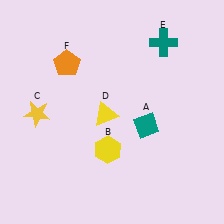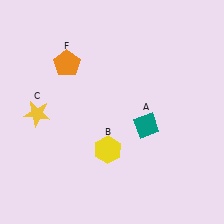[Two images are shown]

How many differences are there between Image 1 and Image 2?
There are 2 differences between the two images.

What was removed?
The teal cross (E), the yellow triangle (D) were removed in Image 2.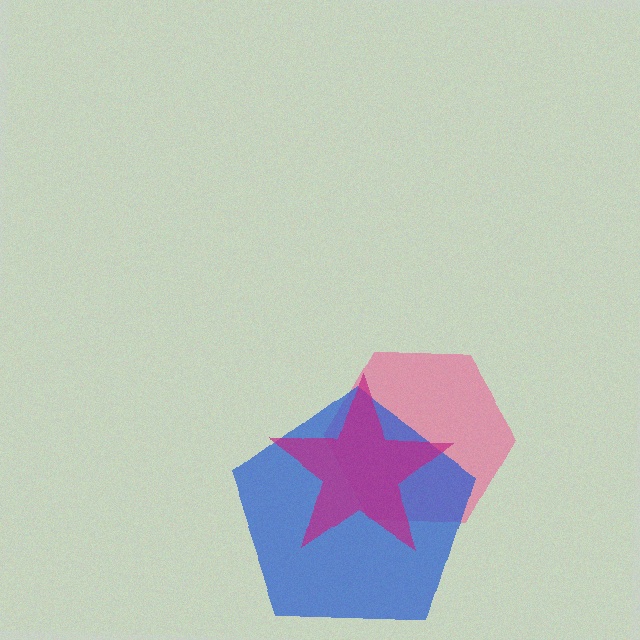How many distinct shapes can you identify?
There are 3 distinct shapes: a pink hexagon, a blue pentagon, a magenta star.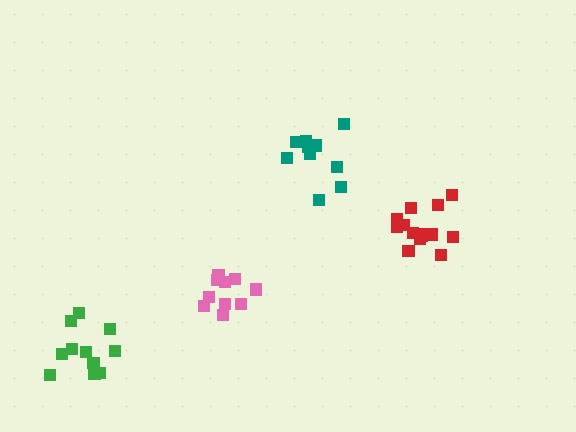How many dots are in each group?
Group 1: 14 dots, Group 2: 10 dots, Group 3: 11 dots, Group 4: 10 dots (45 total).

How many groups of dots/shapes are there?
There are 4 groups.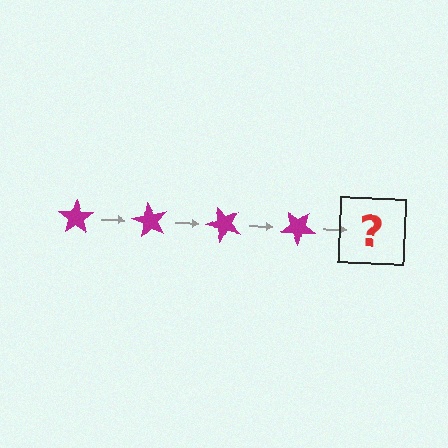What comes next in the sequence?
The next element should be a magenta star rotated 240 degrees.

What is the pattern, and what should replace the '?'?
The pattern is that the star rotates 60 degrees each step. The '?' should be a magenta star rotated 240 degrees.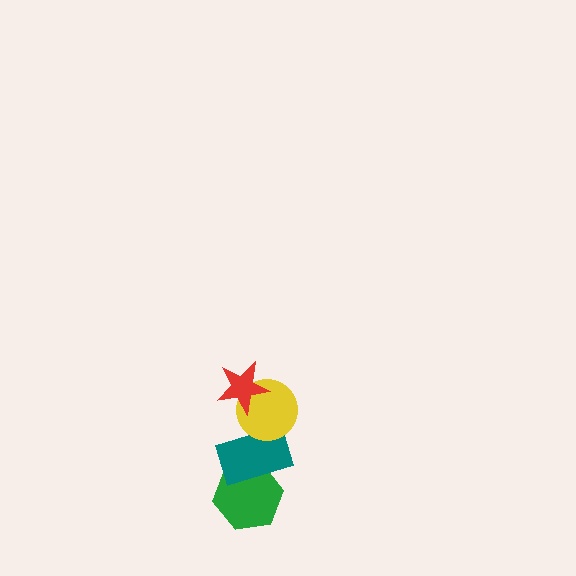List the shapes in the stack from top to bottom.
From top to bottom: the red star, the yellow circle, the teal rectangle, the green hexagon.